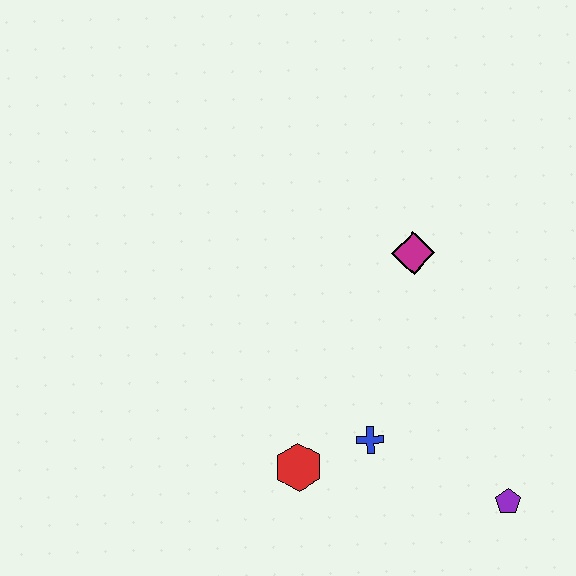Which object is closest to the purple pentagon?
The blue cross is closest to the purple pentagon.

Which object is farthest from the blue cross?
The magenta diamond is farthest from the blue cross.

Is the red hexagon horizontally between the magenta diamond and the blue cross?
No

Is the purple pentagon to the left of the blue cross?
No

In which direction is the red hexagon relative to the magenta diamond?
The red hexagon is below the magenta diamond.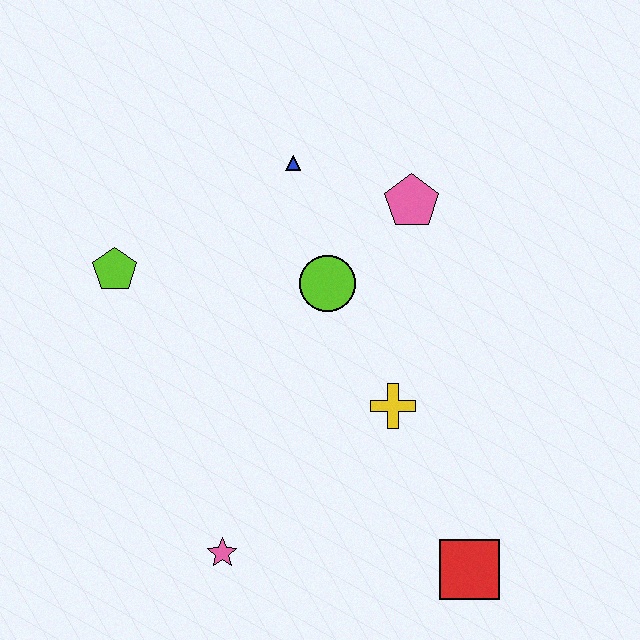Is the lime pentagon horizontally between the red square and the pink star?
No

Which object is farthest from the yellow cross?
The lime pentagon is farthest from the yellow cross.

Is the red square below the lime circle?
Yes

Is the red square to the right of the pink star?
Yes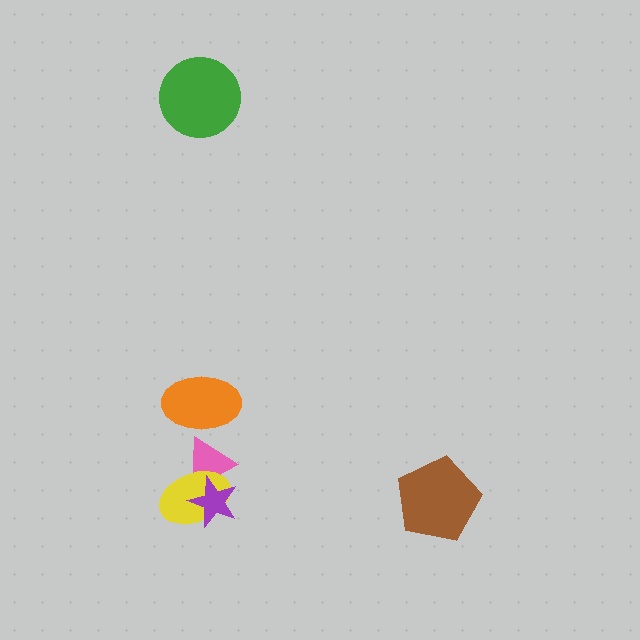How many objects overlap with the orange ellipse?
1 object overlaps with the orange ellipse.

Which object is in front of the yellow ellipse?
The purple star is in front of the yellow ellipse.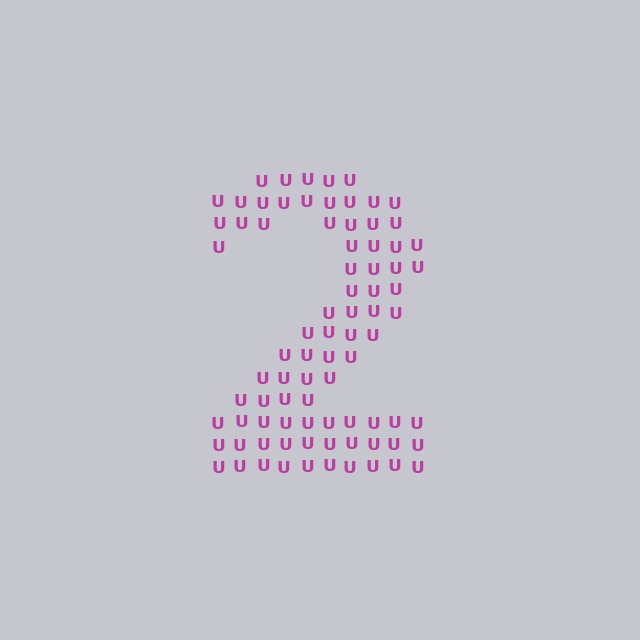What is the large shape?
The large shape is the digit 2.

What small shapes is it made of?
It is made of small letter U's.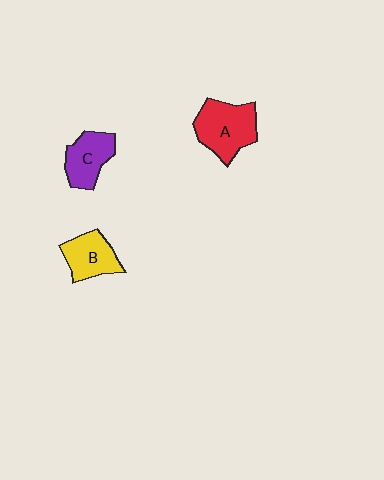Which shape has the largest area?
Shape A (red).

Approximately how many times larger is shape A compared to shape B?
Approximately 1.4 times.